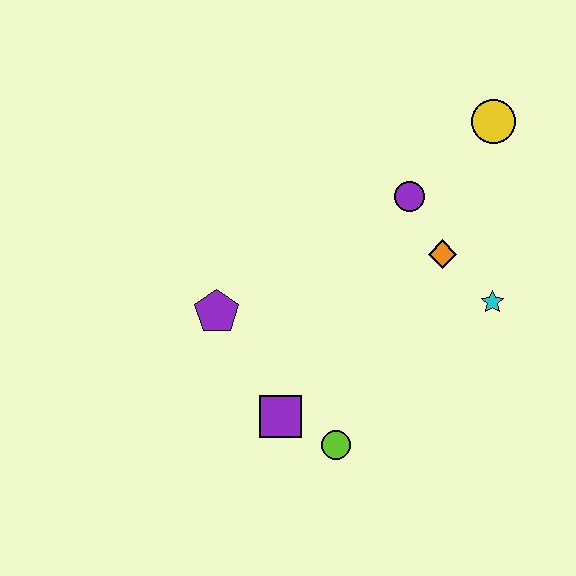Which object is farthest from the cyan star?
The purple pentagon is farthest from the cyan star.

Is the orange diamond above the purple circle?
No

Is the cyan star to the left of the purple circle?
No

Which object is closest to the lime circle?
The purple square is closest to the lime circle.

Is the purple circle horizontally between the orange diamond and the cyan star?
No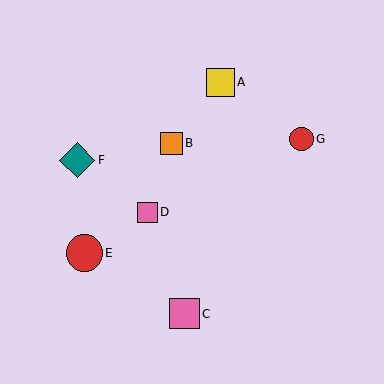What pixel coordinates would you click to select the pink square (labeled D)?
Click at (147, 212) to select the pink square D.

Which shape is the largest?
The red circle (labeled E) is the largest.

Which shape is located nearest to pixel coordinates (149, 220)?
The pink square (labeled D) at (147, 212) is nearest to that location.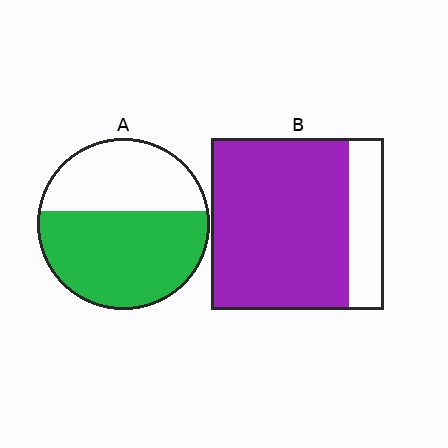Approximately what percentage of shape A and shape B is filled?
A is approximately 60% and B is approximately 80%.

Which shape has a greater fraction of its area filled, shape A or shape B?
Shape B.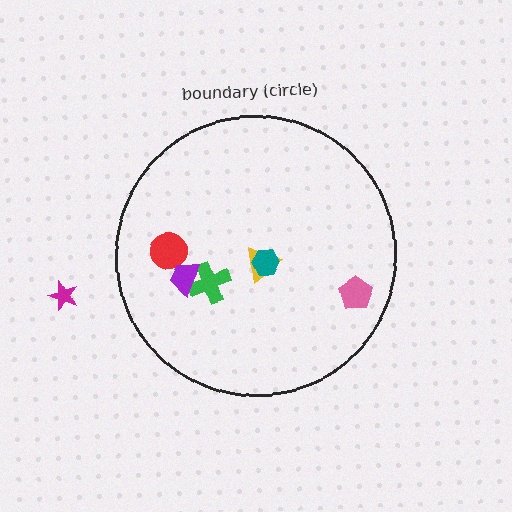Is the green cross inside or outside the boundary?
Inside.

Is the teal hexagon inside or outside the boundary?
Inside.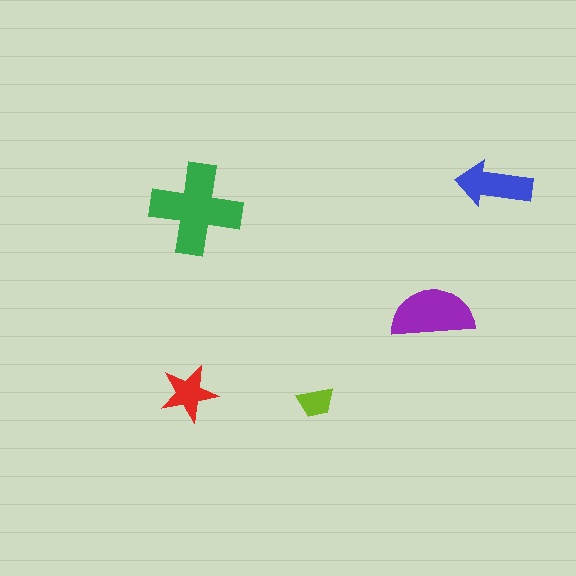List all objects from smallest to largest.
The lime trapezoid, the red star, the blue arrow, the purple semicircle, the green cross.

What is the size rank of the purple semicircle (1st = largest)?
2nd.